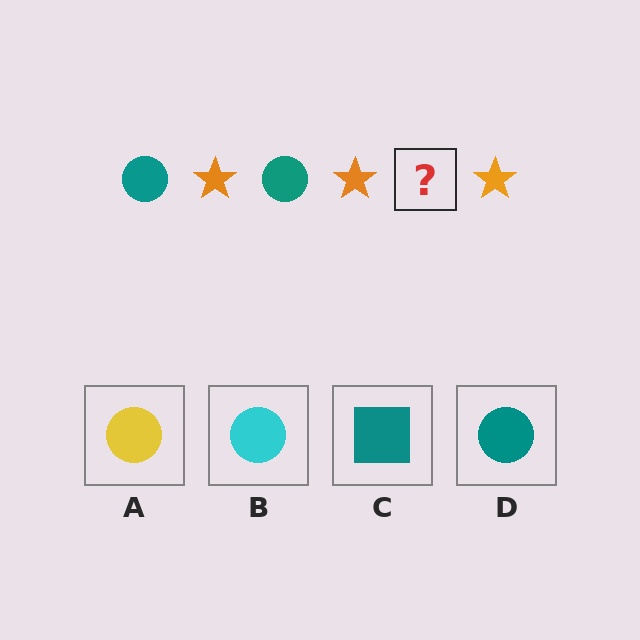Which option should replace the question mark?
Option D.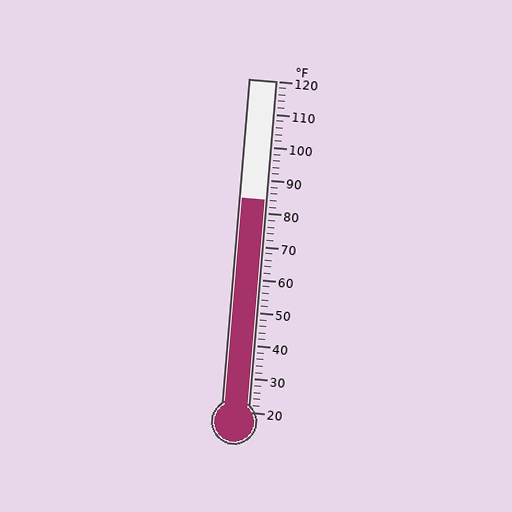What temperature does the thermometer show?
The thermometer shows approximately 84°F.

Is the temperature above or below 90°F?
The temperature is below 90°F.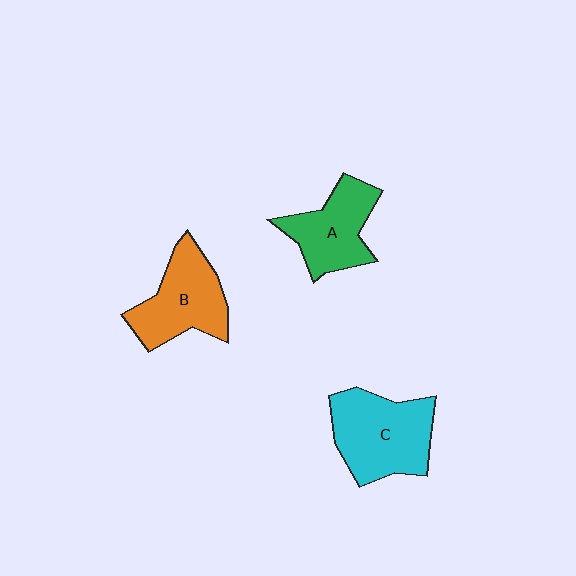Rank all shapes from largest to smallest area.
From largest to smallest: C (cyan), B (orange), A (green).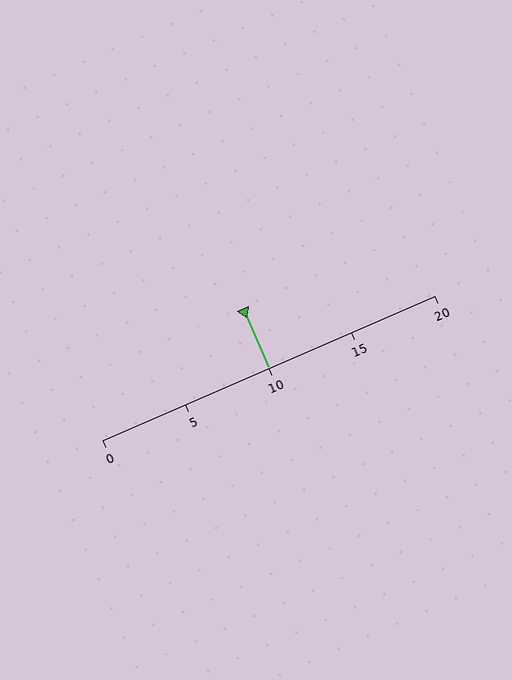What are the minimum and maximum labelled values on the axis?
The axis runs from 0 to 20.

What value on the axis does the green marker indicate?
The marker indicates approximately 10.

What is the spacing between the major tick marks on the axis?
The major ticks are spaced 5 apart.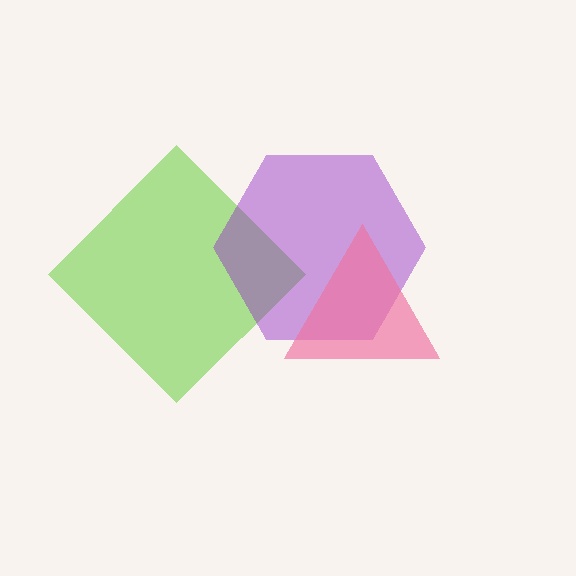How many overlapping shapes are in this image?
There are 3 overlapping shapes in the image.